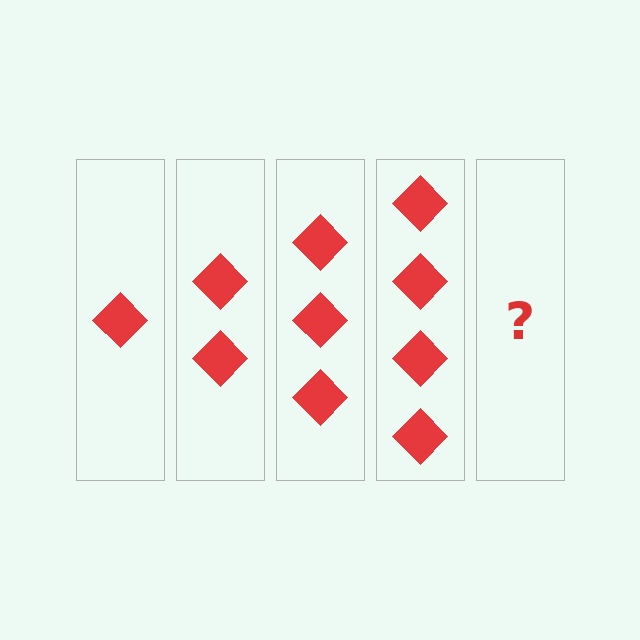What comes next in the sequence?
The next element should be 5 diamonds.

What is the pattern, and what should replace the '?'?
The pattern is that each step adds one more diamond. The '?' should be 5 diamonds.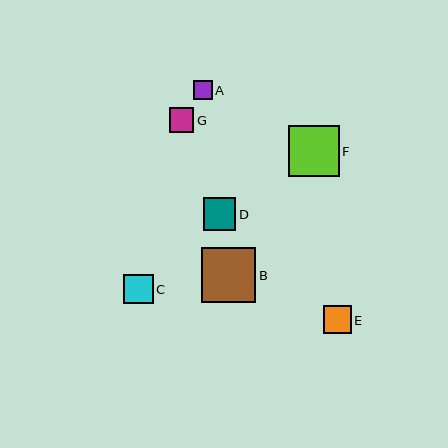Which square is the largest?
Square B is the largest with a size of approximately 55 pixels.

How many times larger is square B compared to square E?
Square B is approximately 1.9 times the size of square E.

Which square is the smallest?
Square A is the smallest with a size of approximately 19 pixels.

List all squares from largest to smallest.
From largest to smallest: B, F, D, C, E, G, A.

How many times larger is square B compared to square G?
Square B is approximately 2.2 times the size of square G.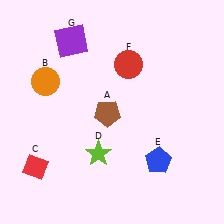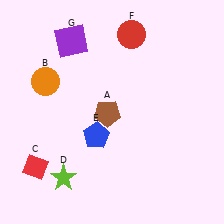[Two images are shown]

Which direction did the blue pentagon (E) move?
The blue pentagon (E) moved left.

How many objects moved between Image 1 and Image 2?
3 objects moved between the two images.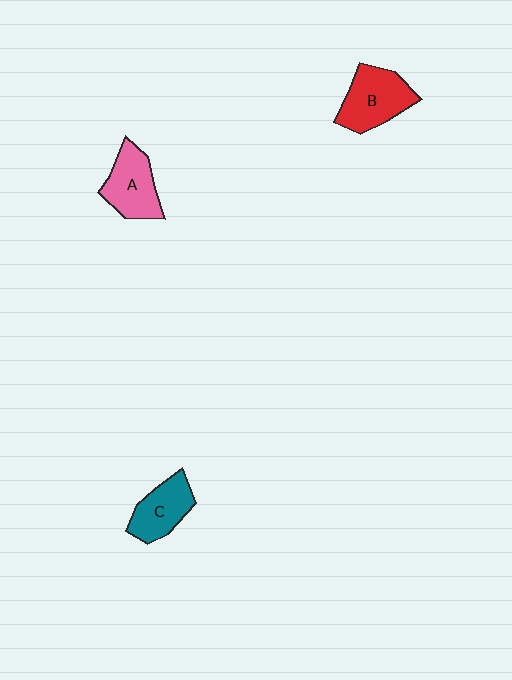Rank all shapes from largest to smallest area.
From largest to smallest: B (red), A (pink), C (teal).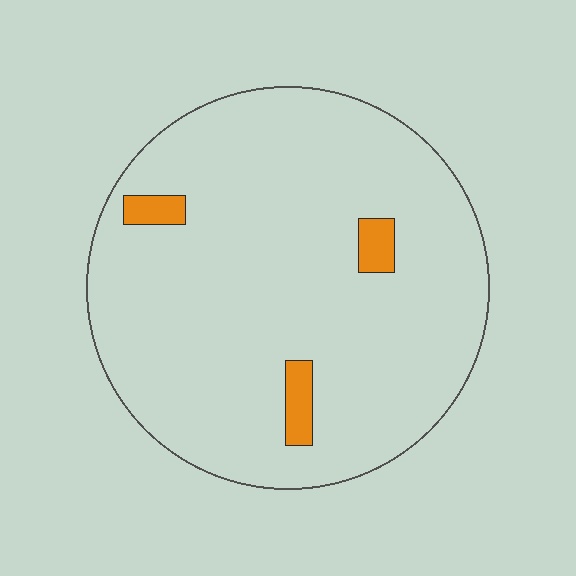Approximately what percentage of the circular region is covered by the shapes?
Approximately 5%.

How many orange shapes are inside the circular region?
3.